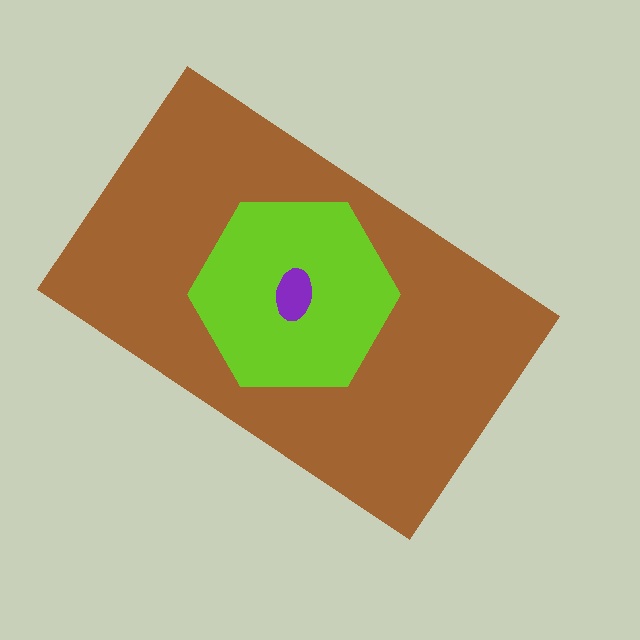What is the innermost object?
The purple ellipse.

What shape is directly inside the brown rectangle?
The lime hexagon.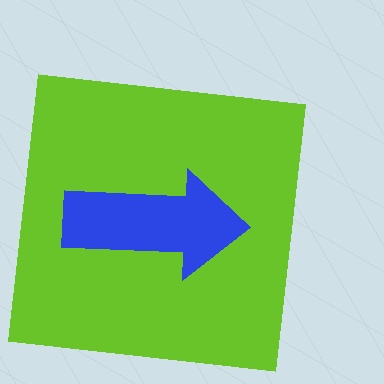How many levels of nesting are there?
2.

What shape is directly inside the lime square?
The blue arrow.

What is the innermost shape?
The blue arrow.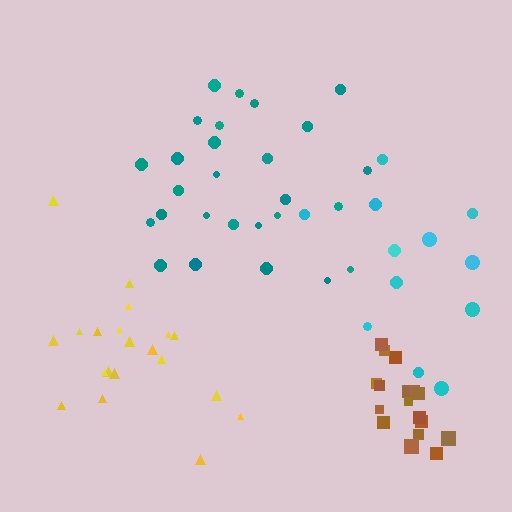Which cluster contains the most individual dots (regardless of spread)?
Teal (27).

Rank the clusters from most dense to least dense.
brown, teal, yellow, cyan.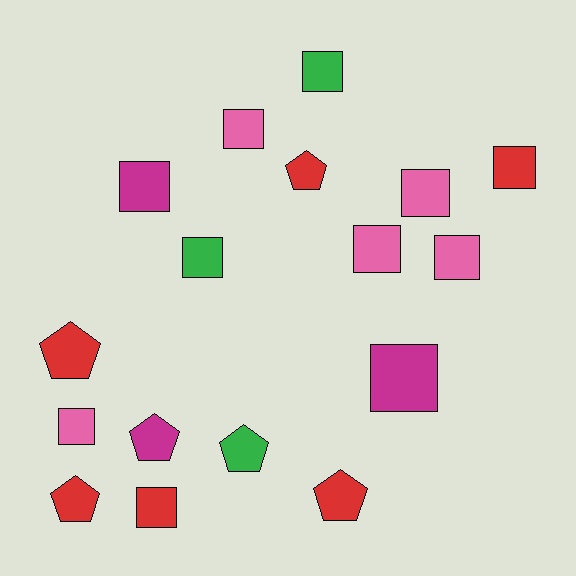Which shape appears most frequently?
Square, with 11 objects.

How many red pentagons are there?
There are 4 red pentagons.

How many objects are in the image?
There are 17 objects.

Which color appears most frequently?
Red, with 6 objects.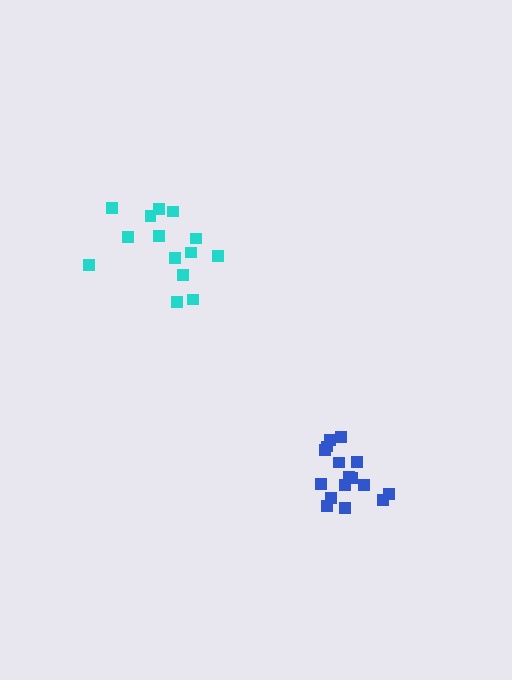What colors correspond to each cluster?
The clusters are colored: blue, cyan.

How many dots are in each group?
Group 1: 16 dots, Group 2: 14 dots (30 total).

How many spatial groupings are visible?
There are 2 spatial groupings.